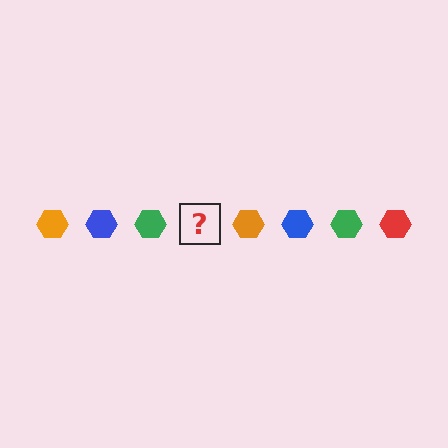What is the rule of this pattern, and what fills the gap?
The rule is that the pattern cycles through orange, blue, green, red hexagons. The gap should be filled with a red hexagon.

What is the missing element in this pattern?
The missing element is a red hexagon.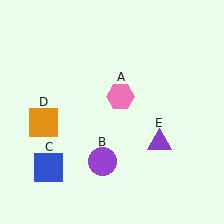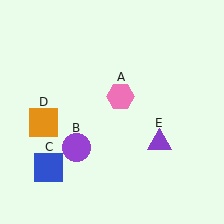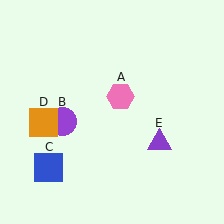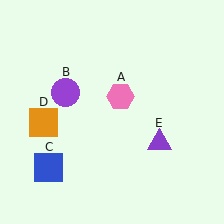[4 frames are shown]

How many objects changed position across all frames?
1 object changed position: purple circle (object B).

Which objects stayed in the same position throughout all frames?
Pink hexagon (object A) and blue square (object C) and orange square (object D) and purple triangle (object E) remained stationary.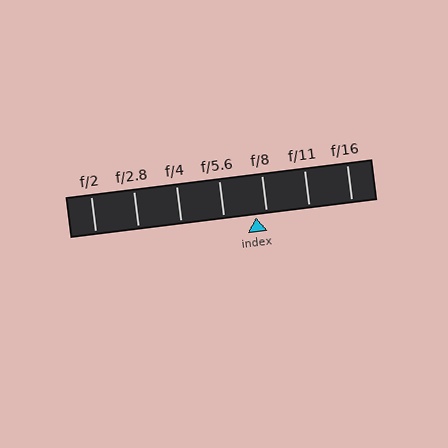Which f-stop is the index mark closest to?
The index mark is closest to f/8.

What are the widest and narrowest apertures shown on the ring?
The widest aperture shown is f/2 and the narrowest is f/16.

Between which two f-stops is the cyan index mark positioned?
The index mark is between f/5.6 and f/8.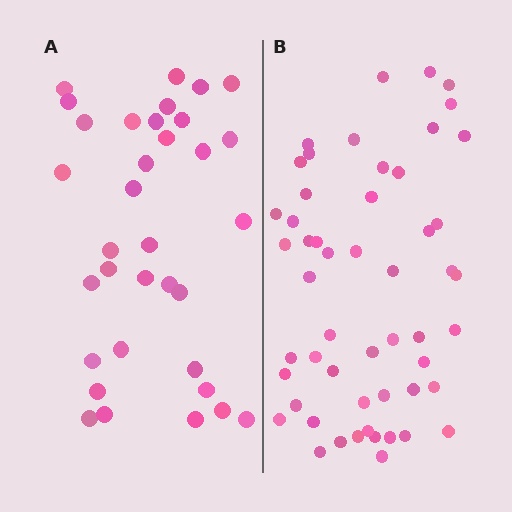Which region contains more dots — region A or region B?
Region B (the right region) has more dots.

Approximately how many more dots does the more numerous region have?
Region B has approximately 20 more dots than region A.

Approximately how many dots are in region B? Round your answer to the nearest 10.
About 50 dots. (The exact count is 53, which rounds to 50.)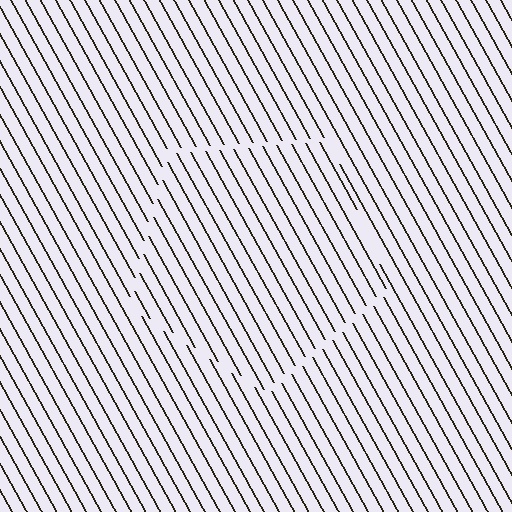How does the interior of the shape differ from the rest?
The interior of the shape contains the same grating, shifted by half a period — the contour is defined by the phase discontinuity where line-ends from the inner and outer gratings abut.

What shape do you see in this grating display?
An illusory pentagon. The interior of the shape contains the same grating, shifted by half a period — the contour is defined by the phase discontinuity where line-ends from the inner and outer gratings abut.